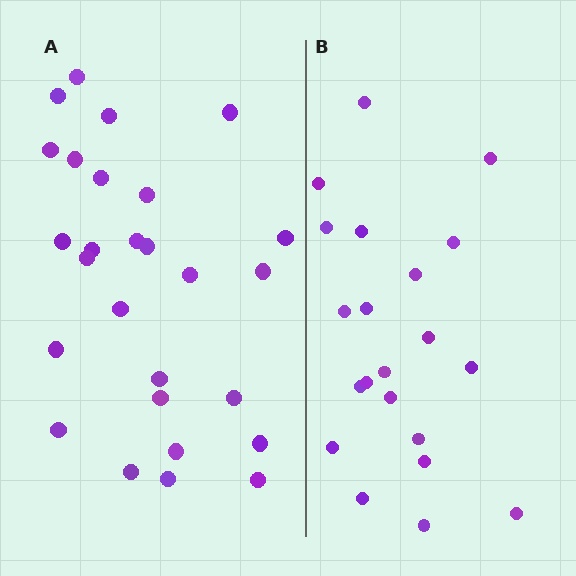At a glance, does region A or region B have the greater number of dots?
Region A (the left region) has more dots.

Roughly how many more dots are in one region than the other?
Region A has about 6 more dots than region B.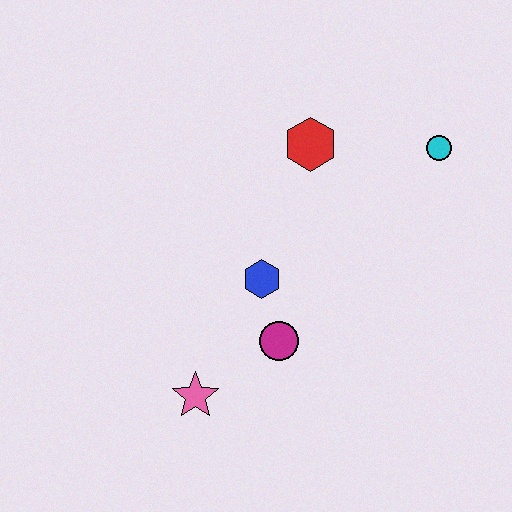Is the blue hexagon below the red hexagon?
Yes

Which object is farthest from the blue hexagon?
The cyan circle is farthest from the blue hexagon.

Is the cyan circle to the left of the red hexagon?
No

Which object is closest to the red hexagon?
The cyan circle is closest to the red hexagon.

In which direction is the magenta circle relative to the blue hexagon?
The magenta circle is below the blue hexagon.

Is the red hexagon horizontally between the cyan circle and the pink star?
Yes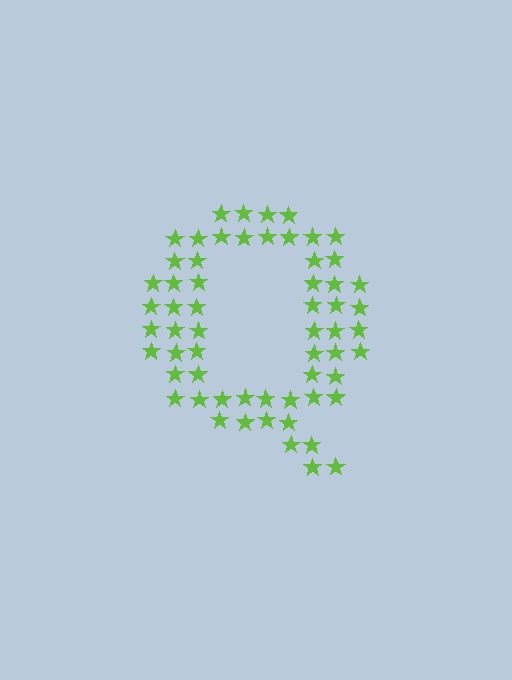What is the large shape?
The large shape is the letter Q.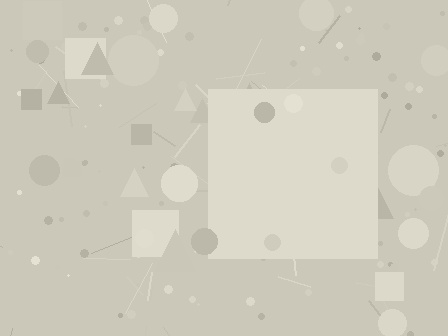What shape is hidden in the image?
A square is hidden in the image.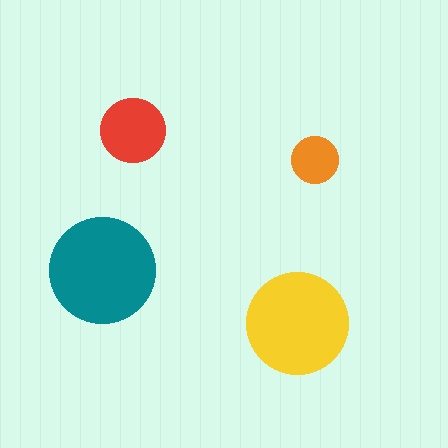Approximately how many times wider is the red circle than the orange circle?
About 1.5 times wider.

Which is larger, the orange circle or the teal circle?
The teal one.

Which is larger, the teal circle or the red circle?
The teal one.